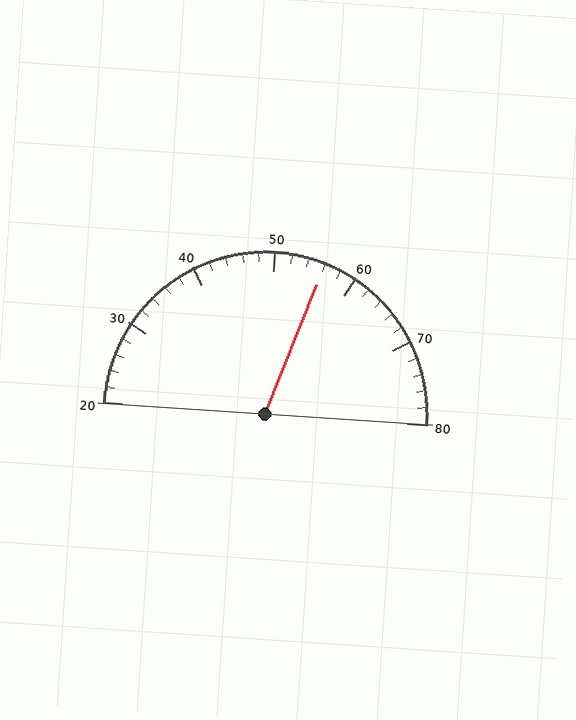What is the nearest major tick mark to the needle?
The nearest major tick mark is 60.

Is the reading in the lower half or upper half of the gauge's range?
The reading is in the upper half of the range (20 to 80).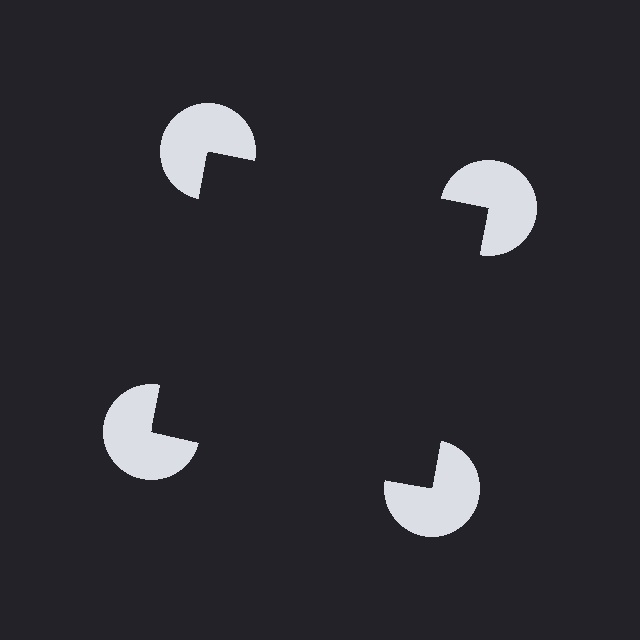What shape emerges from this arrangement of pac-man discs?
An illusory square — its edges are inferred from the aligned wedge cuts in the pac-man discs, not physically drawn.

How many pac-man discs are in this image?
There are 4 — one at each vertex of the illusory square.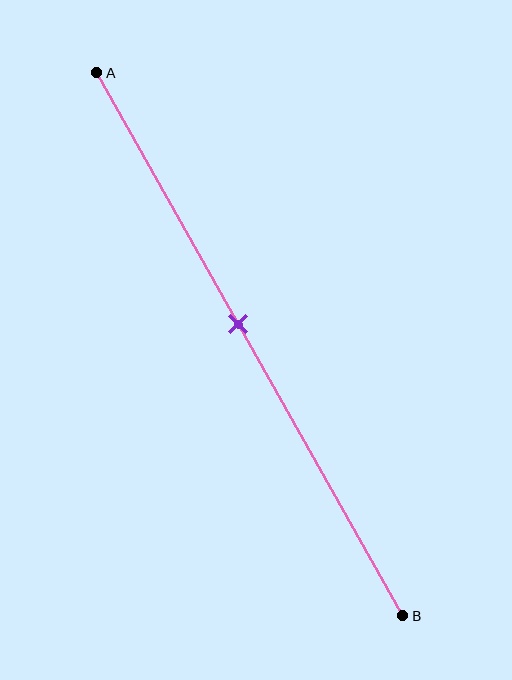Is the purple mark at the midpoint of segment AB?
No, the mark is at about 45% from A, not at the 50% midpoint.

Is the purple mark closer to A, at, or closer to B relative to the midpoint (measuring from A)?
The purple mark is closer to point A than the midpoint of segment AB.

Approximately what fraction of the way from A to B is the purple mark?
The purple mark is approximately 45% of the way from A to B.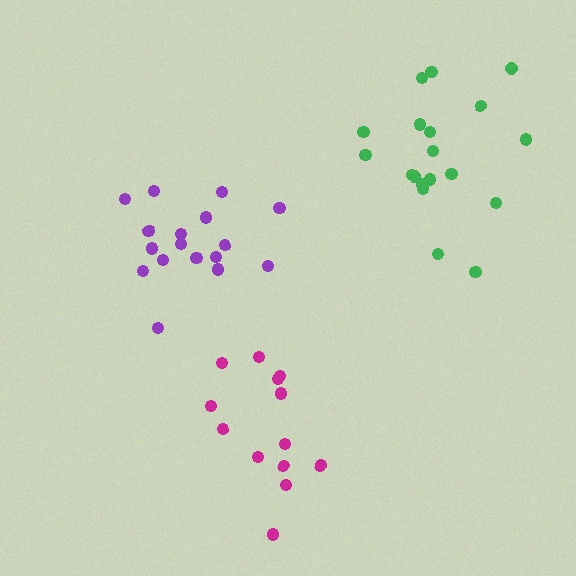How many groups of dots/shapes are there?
There are 3 groups.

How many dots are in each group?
Group 1: 19 dots, Group 2: 14 dots, Group 3: 17 dots (50 total).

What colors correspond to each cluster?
The clusters are colored: green, magenta, purple.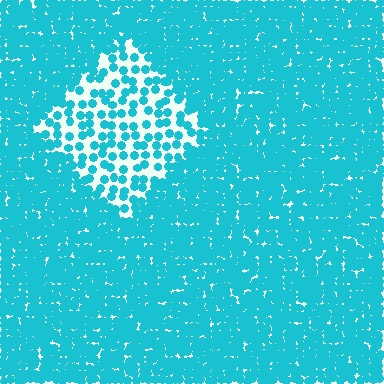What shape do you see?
I see a diamond.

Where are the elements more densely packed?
The elements are more densely packed outside the diamond boundary.